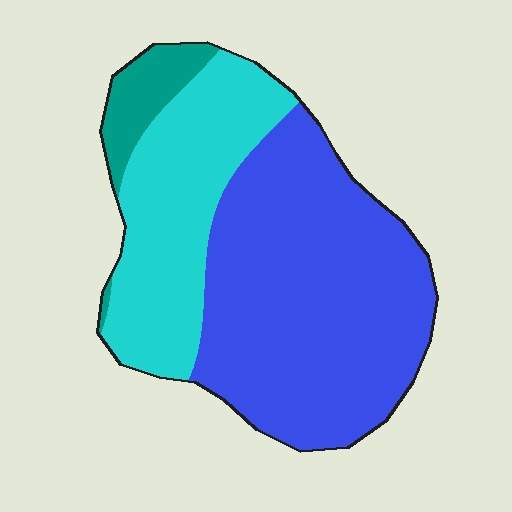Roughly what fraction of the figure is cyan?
Cyan covers around 30% of the figure.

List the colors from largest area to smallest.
From largest to smallest: blue, cyan, teal.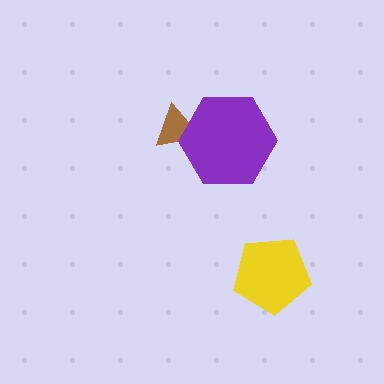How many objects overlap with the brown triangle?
1 object overlaps with the brown triangle.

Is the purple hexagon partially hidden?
No, no other shape covers it.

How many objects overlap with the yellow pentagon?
0 objects overlap with the yellow pentagon.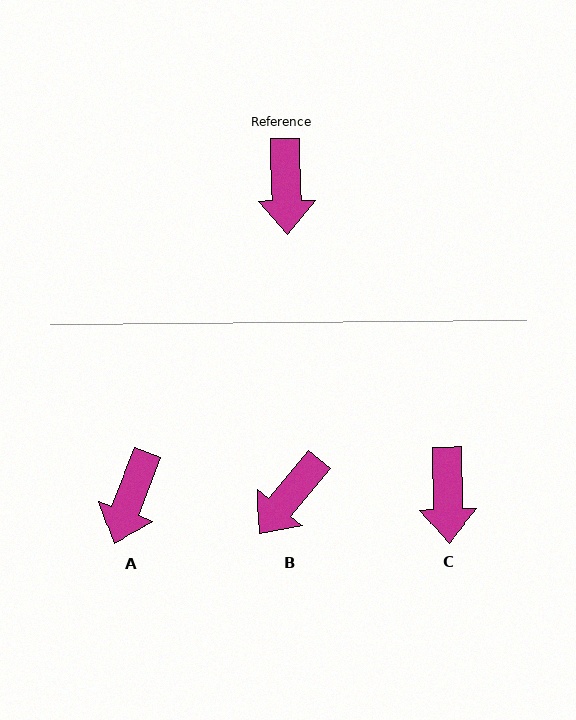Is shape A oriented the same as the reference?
No, it is off by about 22 degrees.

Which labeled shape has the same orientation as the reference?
C.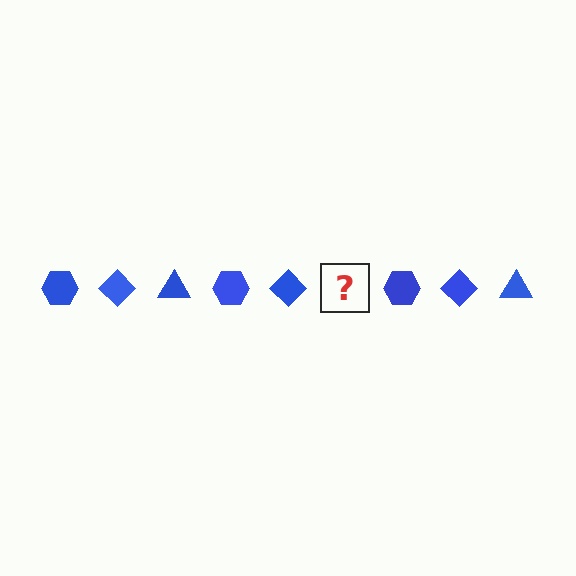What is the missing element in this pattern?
The missing element is a blue triangle.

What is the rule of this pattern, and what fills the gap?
The rule is that the pattern cycles through hexagon, diamond, triangle shapes in blue. The gap should be filled with a blue triangle.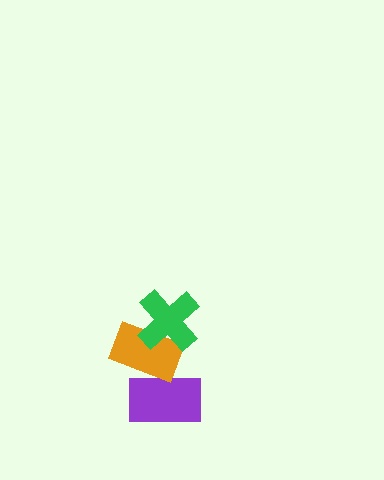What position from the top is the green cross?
The green cross is 1st from the top.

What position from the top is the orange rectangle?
The orange rectangle is 2nd from the top.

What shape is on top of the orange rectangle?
The green cross is on top of the orange rectangle.